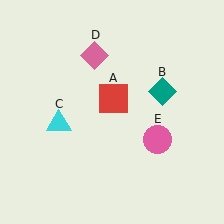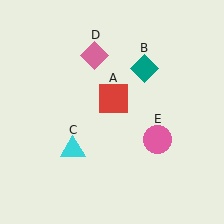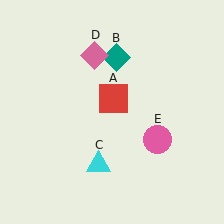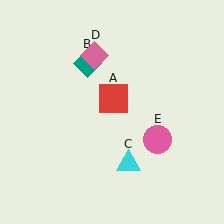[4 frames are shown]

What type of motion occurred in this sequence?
The teal diamond (object B), cyan triangle (object C) rotated counterclockwise around the center of the scene.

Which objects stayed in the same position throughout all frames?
Red square (object A) and pink diamond (object D) and pink circle (object E) remained stationary.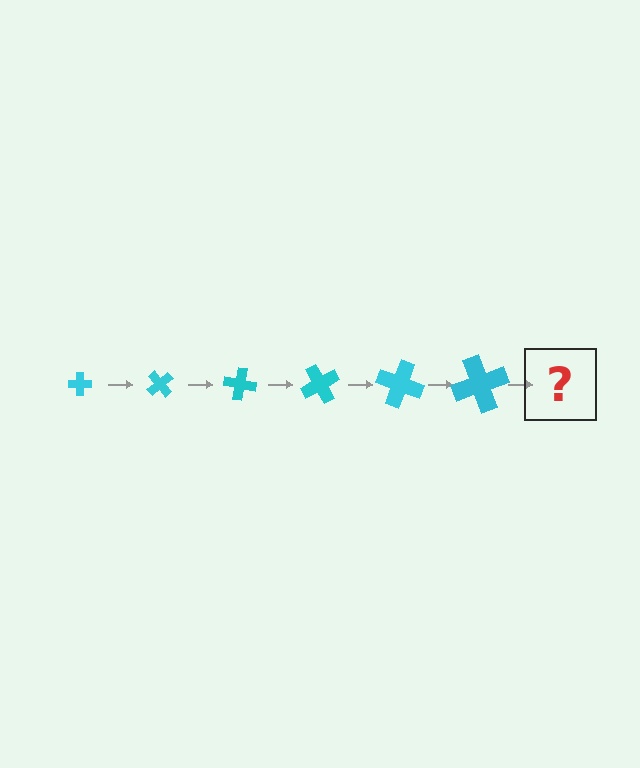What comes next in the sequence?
The next element should be a cross, larger than the previous one and rotated 300 degrees from the start.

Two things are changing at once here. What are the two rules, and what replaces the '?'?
The two rules are that the cross grows larger each step and it rotates 50 degrees each step. The '?' should be a cross, larger than the previous one and rotated 300 degrees from the start.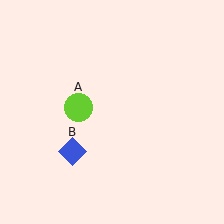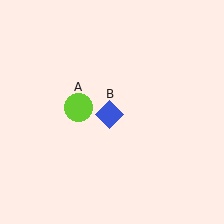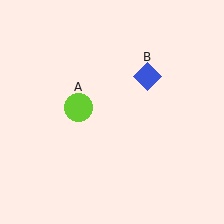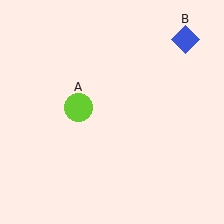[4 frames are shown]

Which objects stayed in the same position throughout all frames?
Lime circle (object A) remained stationary.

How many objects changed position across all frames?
1 object changed position: blue diamond (object B).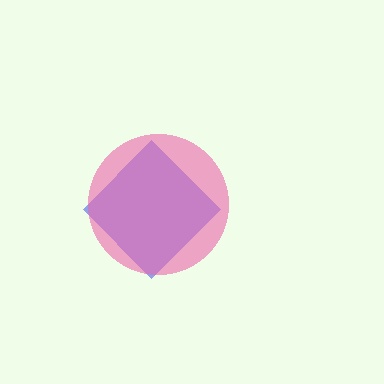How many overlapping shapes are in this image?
There are 2 overlapping shapes in the image.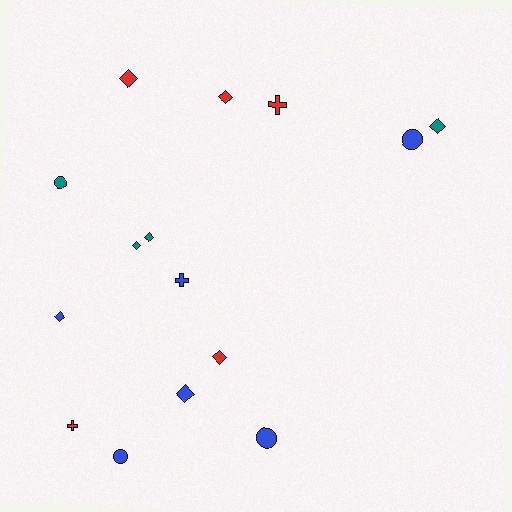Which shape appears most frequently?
Diamond, with 8 objects.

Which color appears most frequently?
Blue, with 6 objects.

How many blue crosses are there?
There is 1 blue cross.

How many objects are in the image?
There are 15 objects.